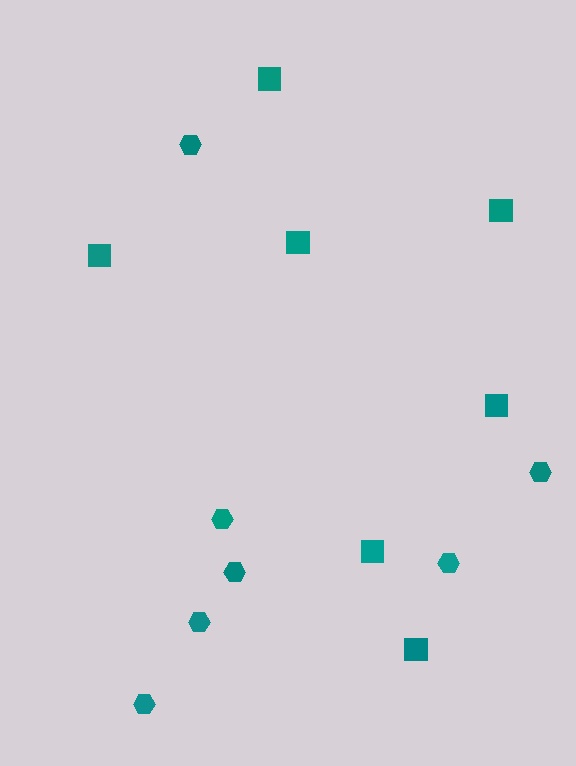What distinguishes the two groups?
There are 2 groups: one group of hexagons (7) and one group of squares (7).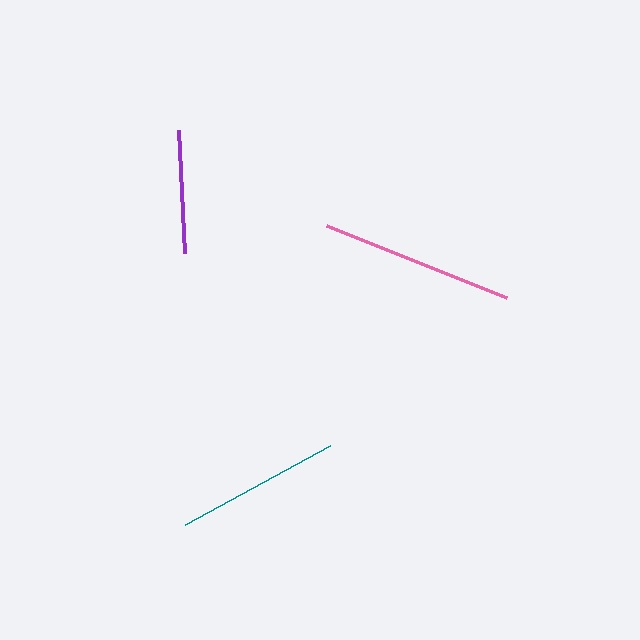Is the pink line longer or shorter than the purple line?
The pink line is longer than the purple line.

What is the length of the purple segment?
The purple segment is approximately 123 pixels long.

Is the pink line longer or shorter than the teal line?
The pink line is longer than the teal line.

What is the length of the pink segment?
The pink segment is approximately 194 pixels long.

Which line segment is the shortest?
The purple line is the shortest at approximately 123 pixels.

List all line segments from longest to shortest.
From longest to shortest: pink, teal, purple.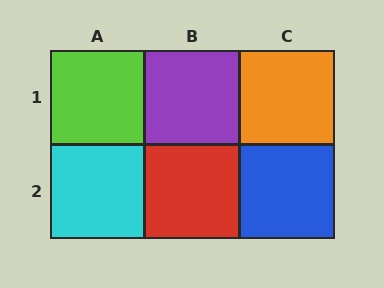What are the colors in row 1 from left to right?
Lime, purple, orange.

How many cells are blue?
1 cell is blue.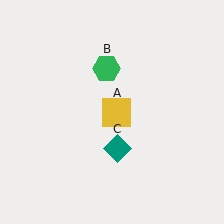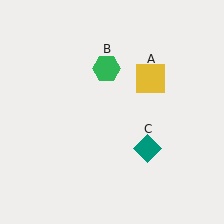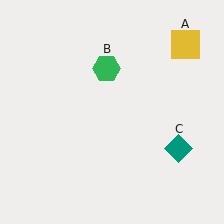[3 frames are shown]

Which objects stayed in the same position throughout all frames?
Green hexagon (object B) remained stationary.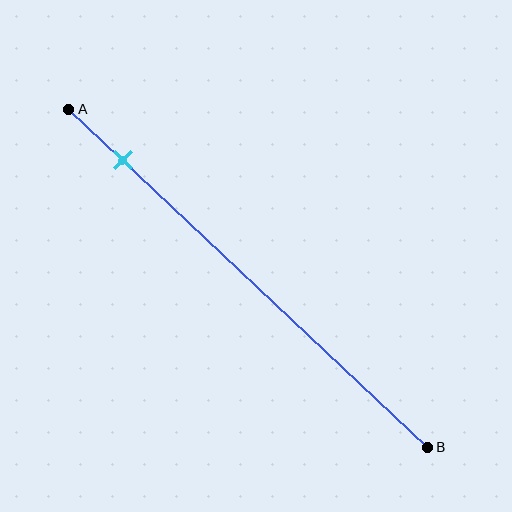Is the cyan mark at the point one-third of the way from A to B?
No, the mark is at about 15% from A, not at the 33% one-third point.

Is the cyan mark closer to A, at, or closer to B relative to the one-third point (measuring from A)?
The cyan mark is closer to point A than the one-third point of segment AB.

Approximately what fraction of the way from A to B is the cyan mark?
The cyan mark is approximately 15% of the way from A to B.